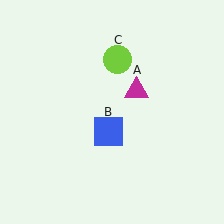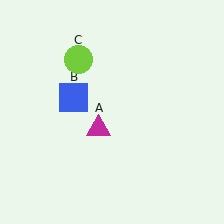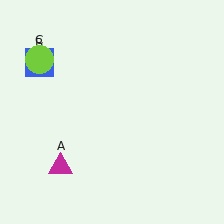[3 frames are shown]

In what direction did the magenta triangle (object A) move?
The magenta triangle (object A) moved down and to the left.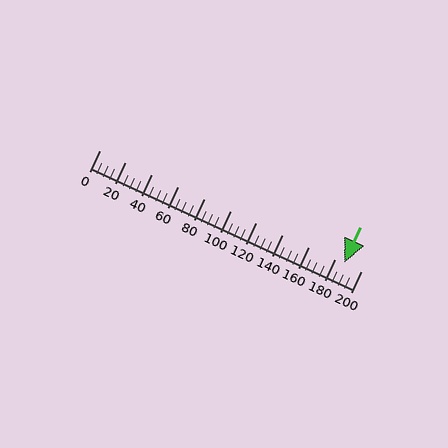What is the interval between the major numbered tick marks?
The major tick marks are spaced 20 units apart.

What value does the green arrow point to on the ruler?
The green arrow points to approximately 187.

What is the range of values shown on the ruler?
The ruler shows values from 0 to 200.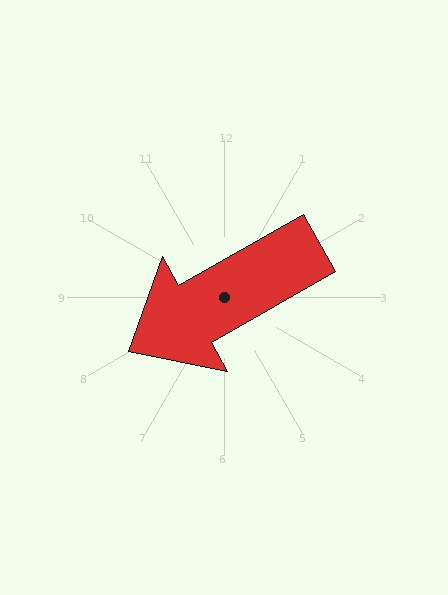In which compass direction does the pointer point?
Southwest.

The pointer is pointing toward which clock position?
Roughly 8 o'clock.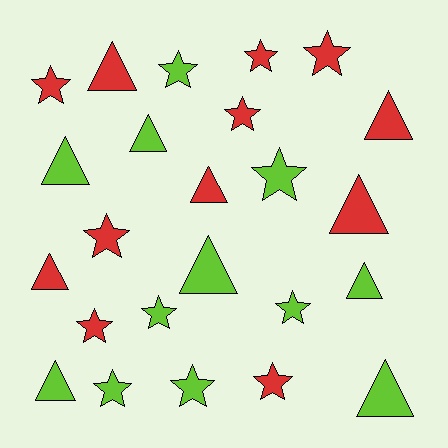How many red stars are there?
There are 7 red stars.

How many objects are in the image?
There are 24 objects.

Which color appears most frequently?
Lime, with 12 objects.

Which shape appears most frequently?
Star, with 13 objects.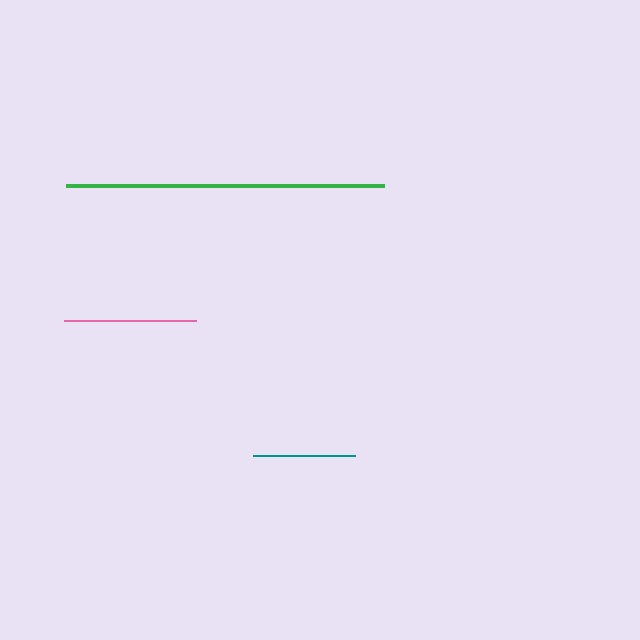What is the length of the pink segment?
The pink segment is approximately 132 pixels long.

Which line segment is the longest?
The green line is the longest at approximately 319 pixels.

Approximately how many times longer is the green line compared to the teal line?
The green line is approximately 3.1 times the length of the teal line.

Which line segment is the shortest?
The teal line is the shortest at approximately 103 pixels.